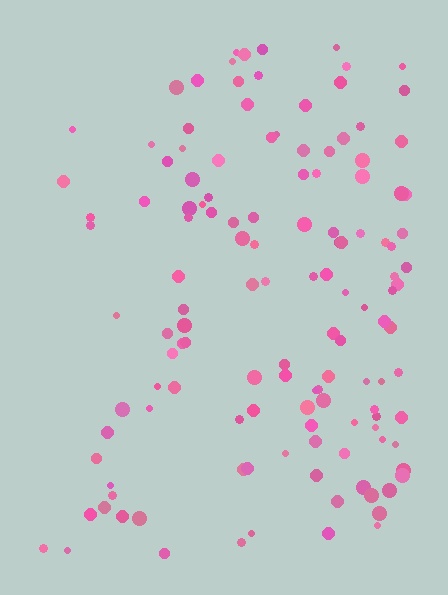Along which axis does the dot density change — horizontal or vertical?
Horizontal.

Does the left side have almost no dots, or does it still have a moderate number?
Still a moderate number, just noticeably fewer than the right.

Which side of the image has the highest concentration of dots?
The right.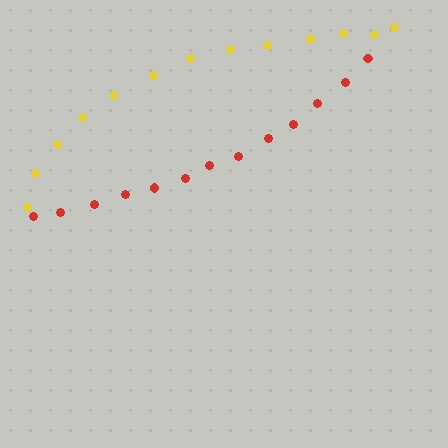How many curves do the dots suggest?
There are 2 distinct paths.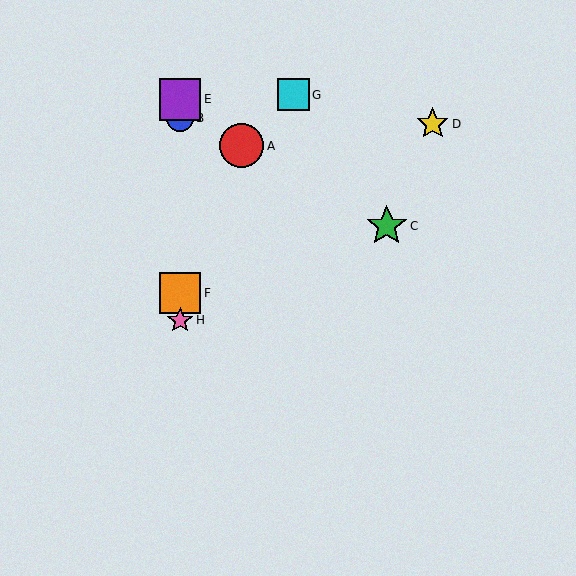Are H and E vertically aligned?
Yes, both are at x≈180.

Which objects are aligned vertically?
Objects B, E, F, H are aligned vertically.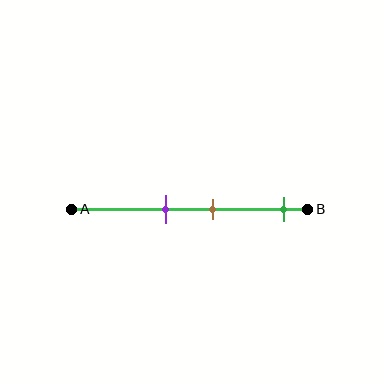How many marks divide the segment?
There are 3 marks dividing the segment.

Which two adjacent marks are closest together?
The purple and brown marks are the closest adjacent pair.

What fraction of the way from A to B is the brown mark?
The brown mark is approximately 60% (0.6) of the way from A to B.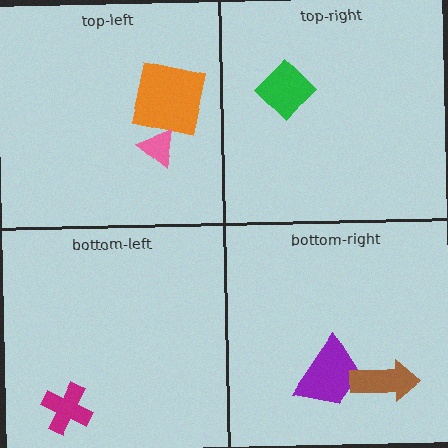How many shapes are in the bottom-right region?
2.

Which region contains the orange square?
The top-left region.